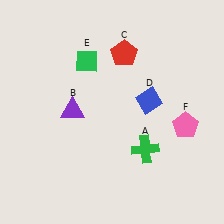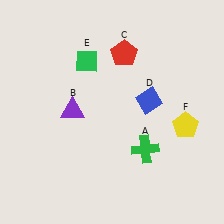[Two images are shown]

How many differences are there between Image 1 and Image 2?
There is 1 difference between the two images.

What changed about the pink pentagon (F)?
In Image 1, F is pink. In Image 2, it changed to yellow.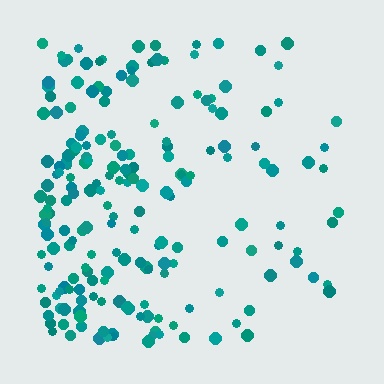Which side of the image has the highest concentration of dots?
The left.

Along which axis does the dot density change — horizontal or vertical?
Horizontal.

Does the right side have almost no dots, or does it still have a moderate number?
Still a moderate number, just noticeably fewer than the left.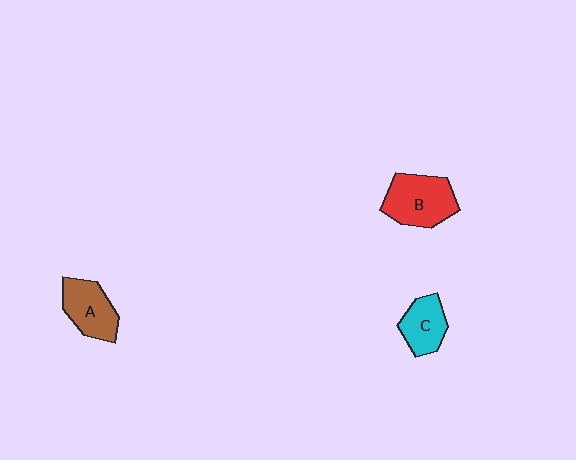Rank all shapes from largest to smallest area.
From largest to smallest: B (red), A (brown), C (cyan).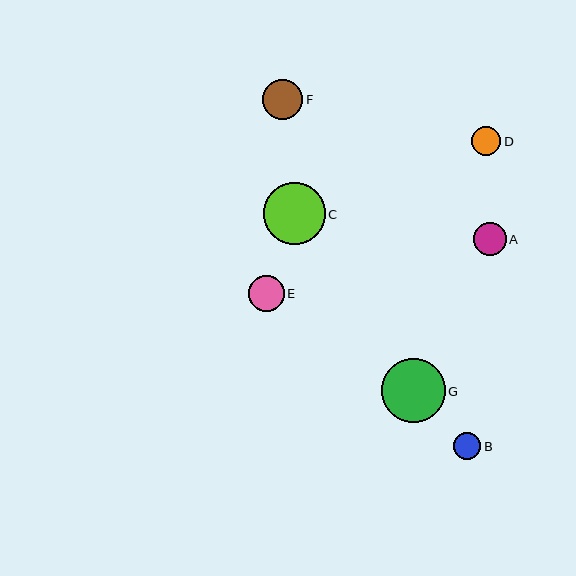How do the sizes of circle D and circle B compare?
Circle D and circle B are approximately the same size.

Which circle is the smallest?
Circle B is the smallest with a size of approximately 27 pixels.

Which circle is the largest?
Circle G is the largest with a size of approximately 64 pixels.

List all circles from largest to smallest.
From largest to smallest: G, C, F, E, A, D, B.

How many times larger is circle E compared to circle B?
Circle E is approximately 1.3 times the size of circle B.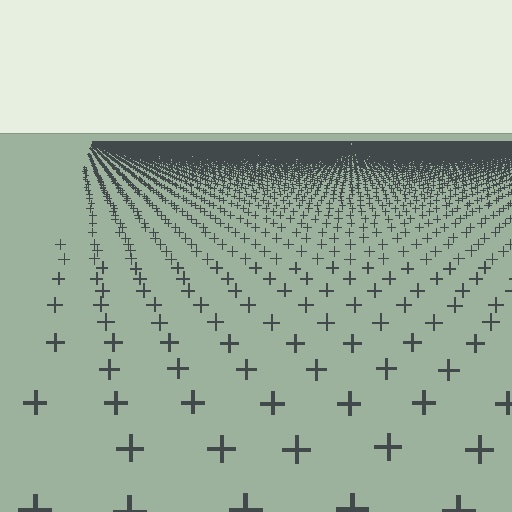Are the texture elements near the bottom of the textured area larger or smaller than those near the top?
Larger. Near the bottom, elements are closer to the viewer and appear at a bigger on-screen size.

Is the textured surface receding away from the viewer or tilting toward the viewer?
The surface is receding away from the viewer. Texture elements get smaller and denser toward the top.